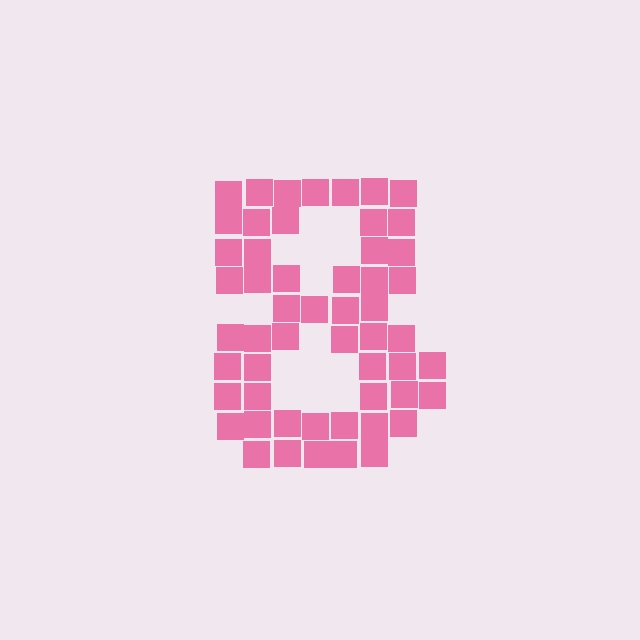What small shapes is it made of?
It is made of small squares.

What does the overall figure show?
The overall figure shows the digit 8.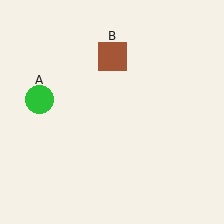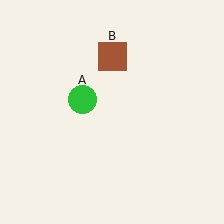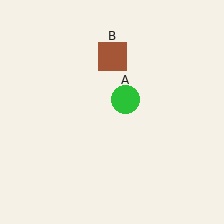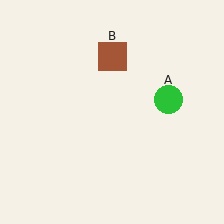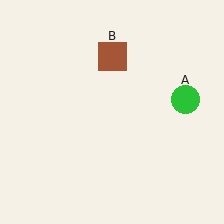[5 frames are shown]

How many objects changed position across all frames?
1 object changed position: green circle (object A).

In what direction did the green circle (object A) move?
The green circle (object A) moved right.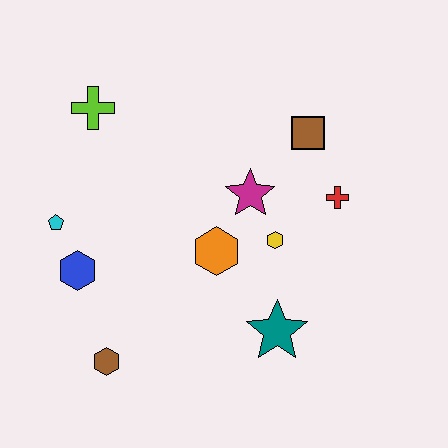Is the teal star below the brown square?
Yes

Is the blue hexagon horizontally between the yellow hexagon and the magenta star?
No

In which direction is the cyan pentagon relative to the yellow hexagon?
The cyan pentagon is to the left of the yellow hexagon.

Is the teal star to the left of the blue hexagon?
No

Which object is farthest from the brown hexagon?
The brown square is farthest from the brown hexagon.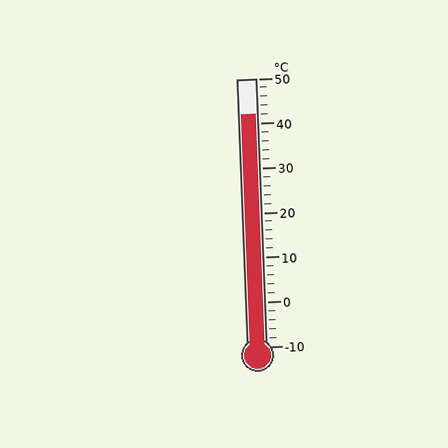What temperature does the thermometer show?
The thermometer shows approximately 42°C.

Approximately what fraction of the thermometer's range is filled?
The thermometer is filled to approximately 85% of its range.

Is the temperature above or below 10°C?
The temperature is above 10°C.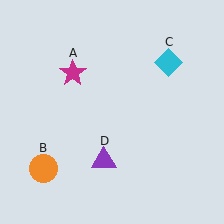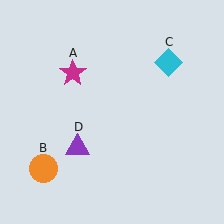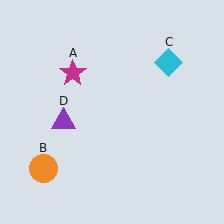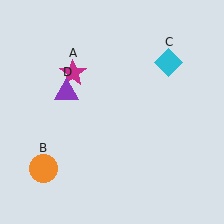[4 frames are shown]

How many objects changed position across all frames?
1 object changed position: purple triangle (object D).